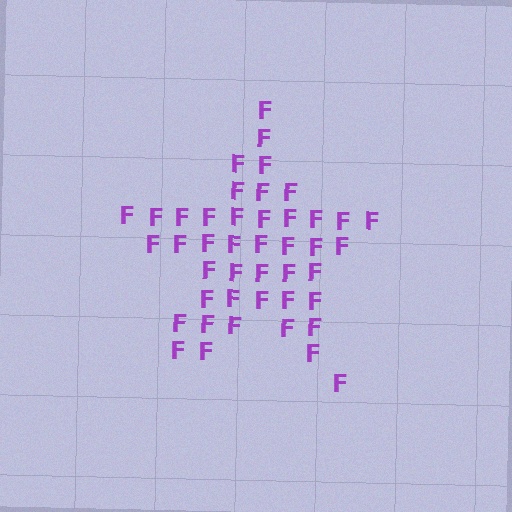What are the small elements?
The small elements are letter F's.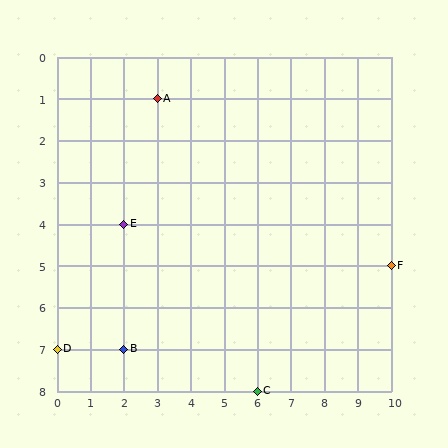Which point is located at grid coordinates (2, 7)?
Point B is at (2, 7).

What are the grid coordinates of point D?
Point D is at grid coordinates (0, 7).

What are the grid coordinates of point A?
Point A is at grid coordinates (3, 1).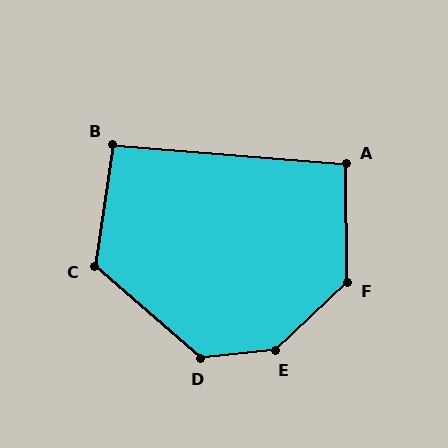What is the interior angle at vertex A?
Approximately 95 degrees (obtuse).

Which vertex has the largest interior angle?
E, at approximately 143 degrees.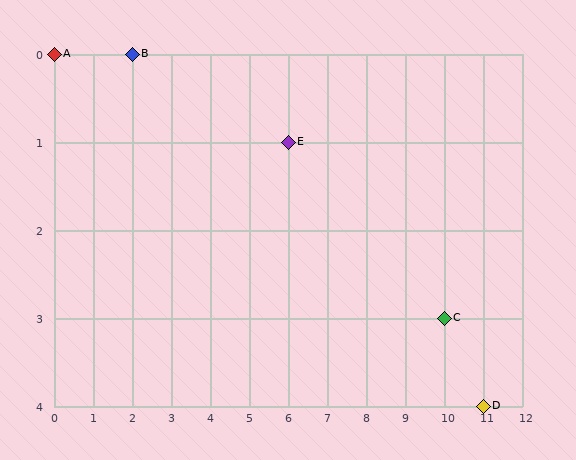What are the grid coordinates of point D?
Point D is at grid coordinates (11, 4).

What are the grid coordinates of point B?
Point B is at grid coordinates (2, 0).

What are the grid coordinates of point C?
Point C is at grid coordinates (10, 3).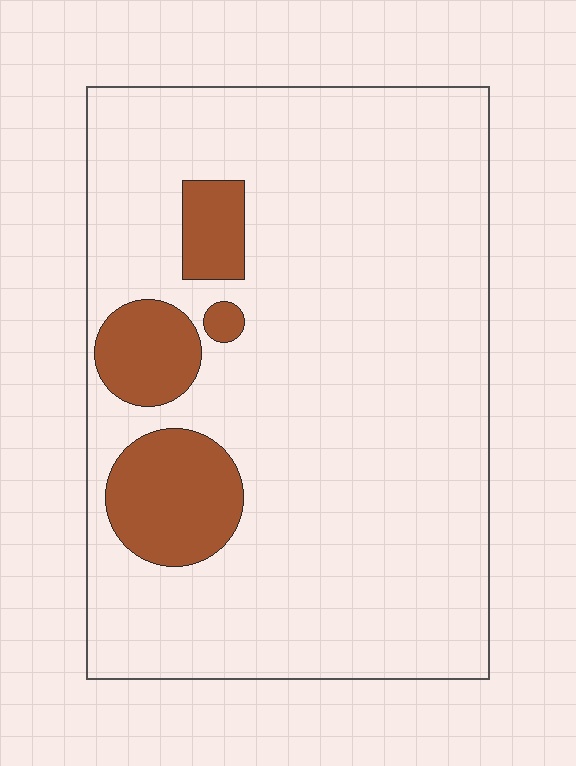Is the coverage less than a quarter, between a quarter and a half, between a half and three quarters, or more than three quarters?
Less than a quarter.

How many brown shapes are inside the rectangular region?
4.